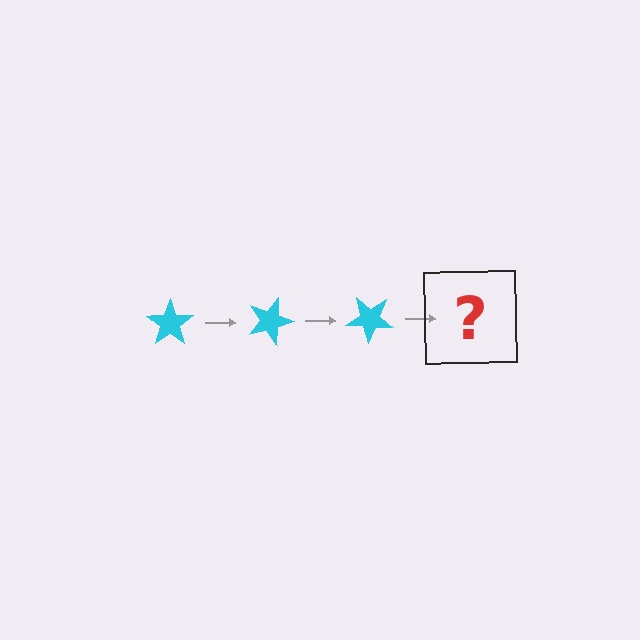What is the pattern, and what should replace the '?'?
The pattern is that the star rotates 20 degrees each step. The '?' should be a cyan star rotated 60 degrees.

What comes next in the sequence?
The next element should be a cyan star rotated 60 degrees.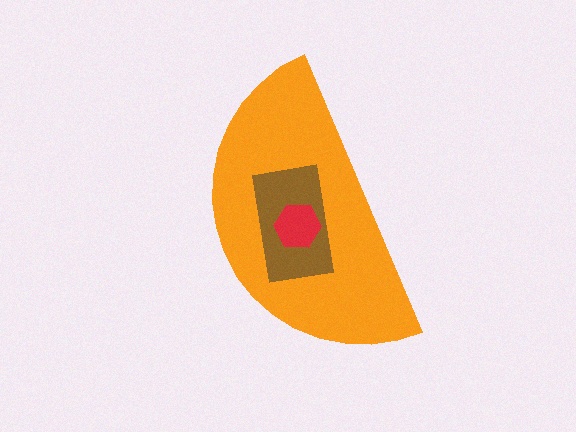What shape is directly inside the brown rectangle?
The red hexagon.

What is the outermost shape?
The orange semicircle.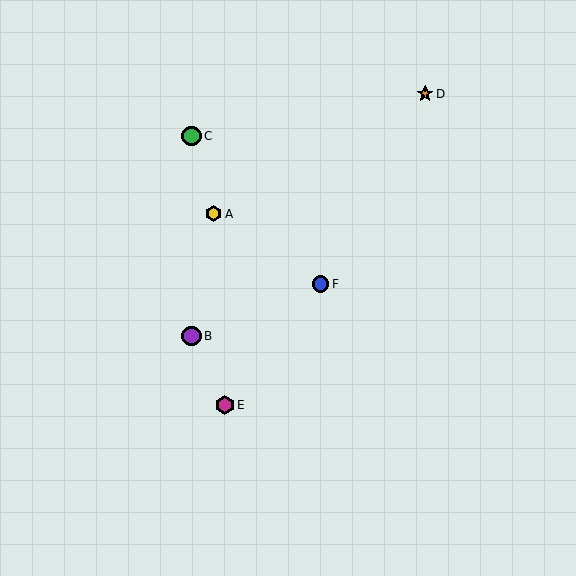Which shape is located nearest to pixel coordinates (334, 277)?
The blue circle (labeled F) at (320, 284) is nearest to that location.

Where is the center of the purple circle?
The center of the purple circle is at (192, 336).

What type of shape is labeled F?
Shape F is a blue circle.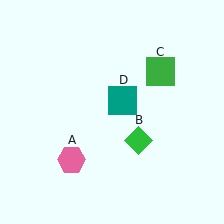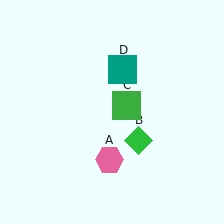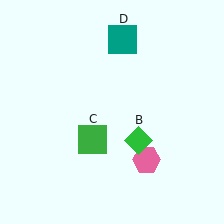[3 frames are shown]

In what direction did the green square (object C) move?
The green square (object C) moved down and to the left.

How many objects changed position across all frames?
3 objects changed position: pink hexagon (object A), green square (object C), teal square (object D).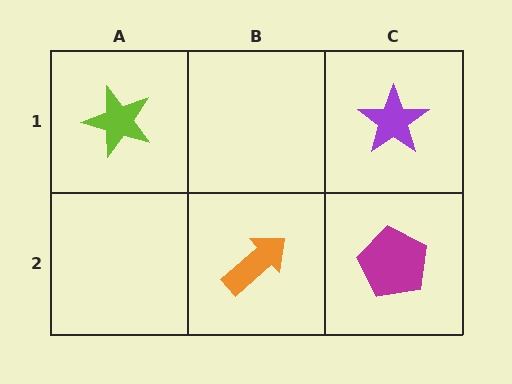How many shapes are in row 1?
2 shapes.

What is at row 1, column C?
A purple star.